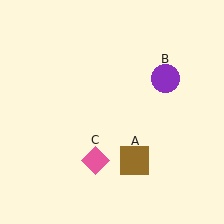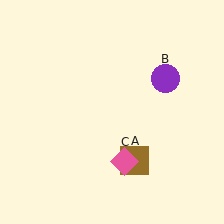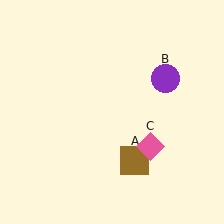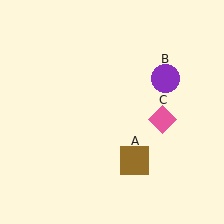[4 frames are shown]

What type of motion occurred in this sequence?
The pink diamond (object C) rotated counterclockwise around the center of the scene.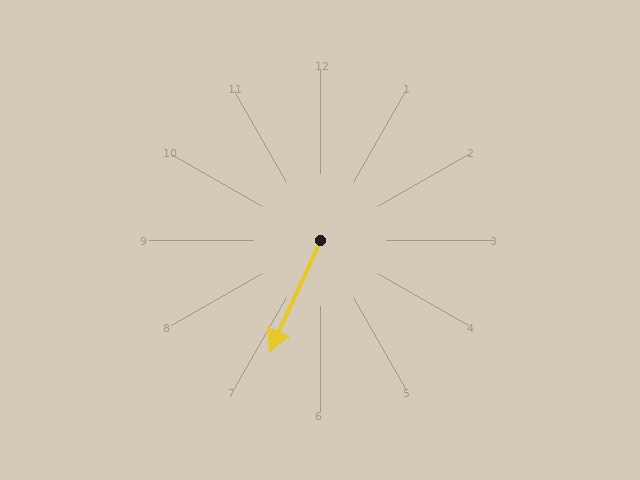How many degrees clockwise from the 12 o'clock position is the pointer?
Approximately 204 degrees.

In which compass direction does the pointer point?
Southwest.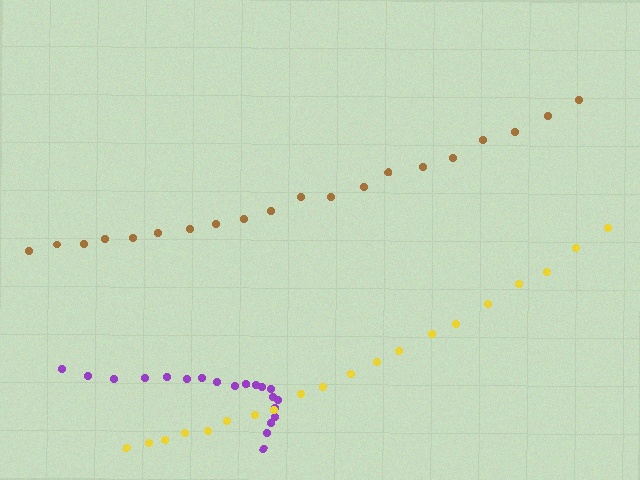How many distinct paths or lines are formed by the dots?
There are 3 distinct paths.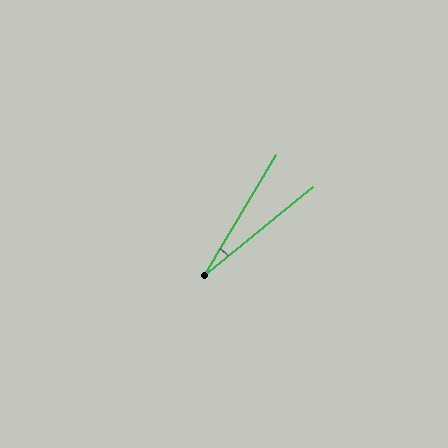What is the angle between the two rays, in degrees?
Approximately 20 degrees.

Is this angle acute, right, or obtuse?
It is acute.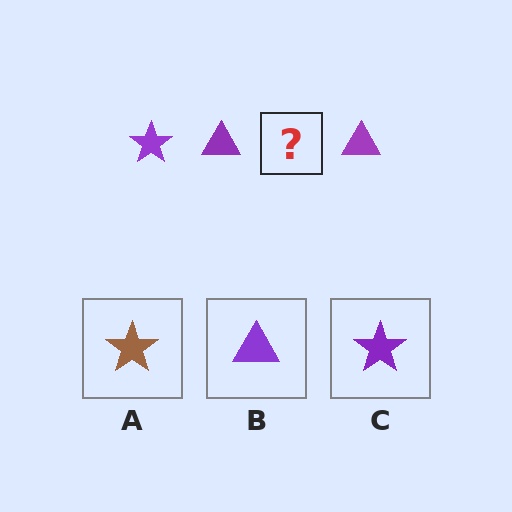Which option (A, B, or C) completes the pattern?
C.